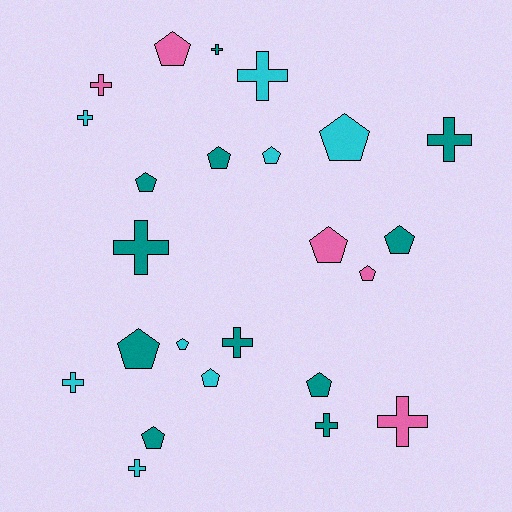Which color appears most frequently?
Teal, with 11 objects.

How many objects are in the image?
There are 24 objects.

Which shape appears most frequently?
Pentagon, with 13 objects.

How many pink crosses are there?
There are 2 pink crosses.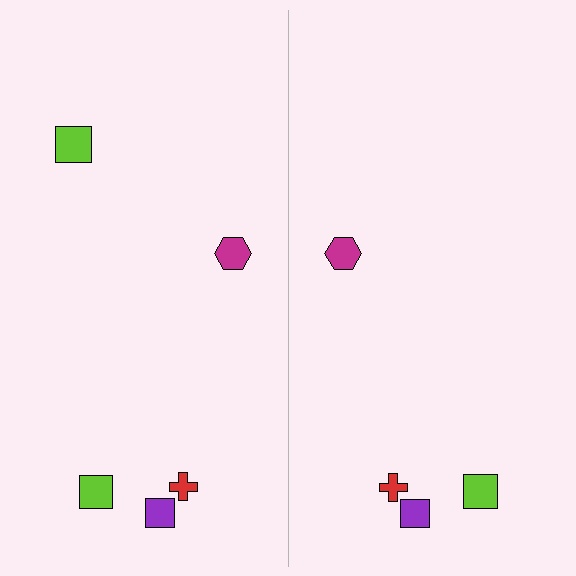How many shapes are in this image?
There are 9 shapes in this image.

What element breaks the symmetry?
A lime square is missing from the right side.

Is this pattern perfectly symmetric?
No, the pattern is not perfectly symmetric. A lime square is missing from the right side.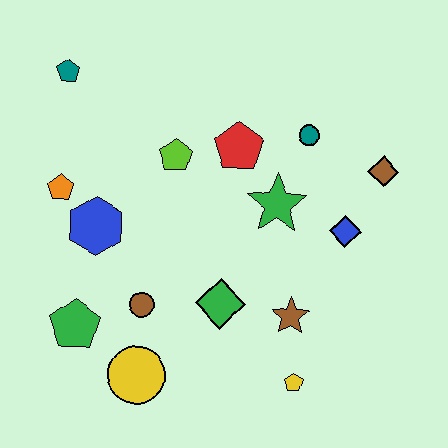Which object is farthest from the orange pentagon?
The brown diamond is farthest from the orange pentagon.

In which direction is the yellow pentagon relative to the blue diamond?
The yellow pentagon is below the blue diamond.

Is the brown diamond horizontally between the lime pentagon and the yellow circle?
No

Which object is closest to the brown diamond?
The blue diamond is closest to the brown diamond.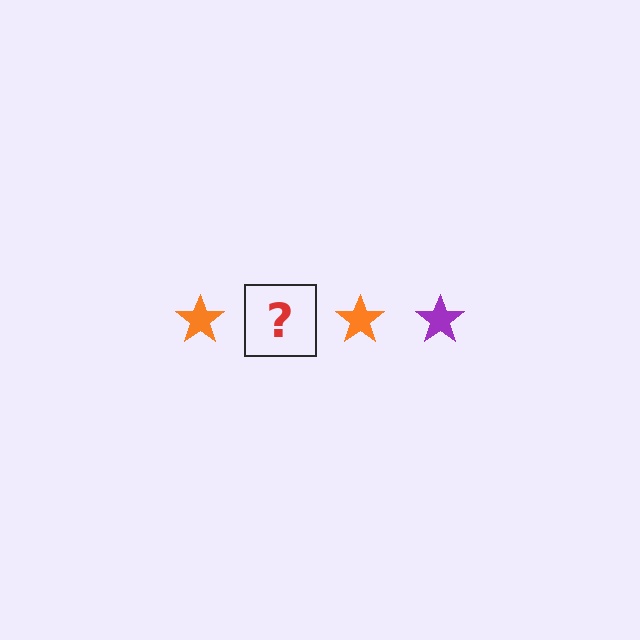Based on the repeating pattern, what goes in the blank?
The blank should be a purple star.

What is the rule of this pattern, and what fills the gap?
The rule is that the pattern cycles through orange, purple stars. The gap should be filled with a purple star.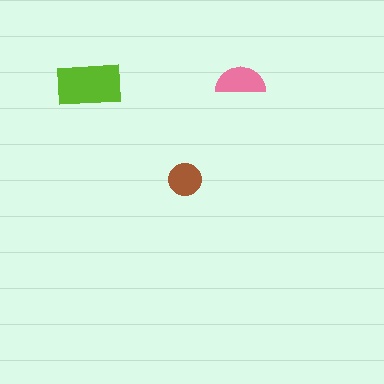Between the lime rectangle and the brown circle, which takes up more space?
The lime rectangle.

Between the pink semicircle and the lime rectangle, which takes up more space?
The lime rectangle.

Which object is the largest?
The lime rectangle.